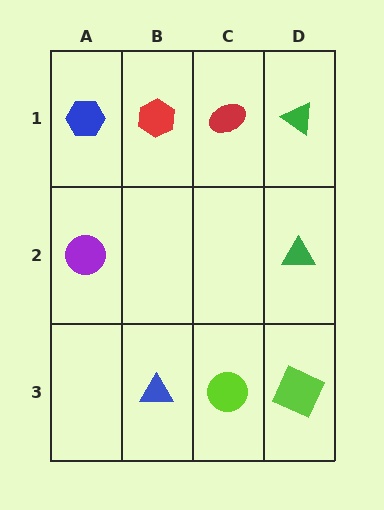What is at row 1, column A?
A blue hexagon.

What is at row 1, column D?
A green triangle.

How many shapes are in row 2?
2 shapes.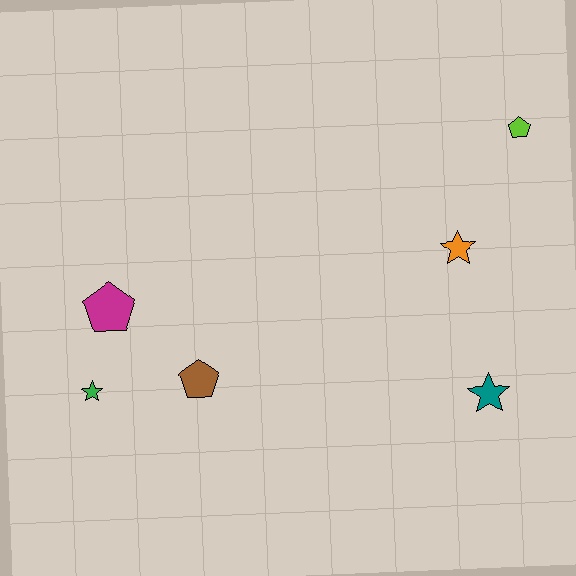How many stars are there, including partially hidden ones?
There are 3 stars.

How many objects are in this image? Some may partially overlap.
There are 6 objects.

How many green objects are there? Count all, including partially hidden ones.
There is 1 green object.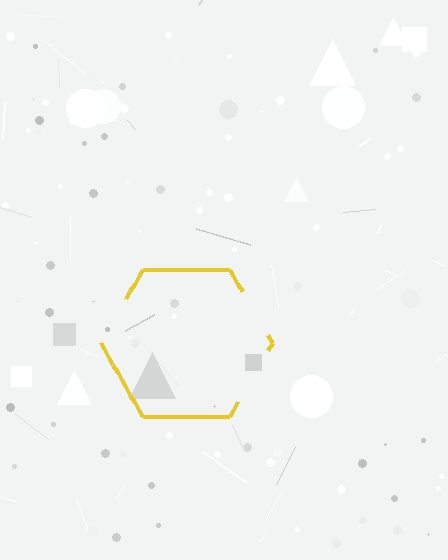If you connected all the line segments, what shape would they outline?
They would outline a hexagon.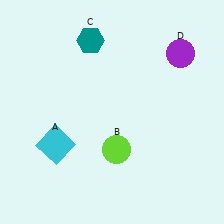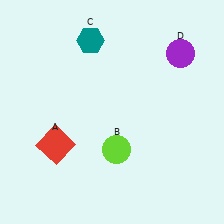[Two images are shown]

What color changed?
The square (A) changed from cyan in Image 1 to red in Image 2.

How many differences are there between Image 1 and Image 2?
There is 1 difference between the two images.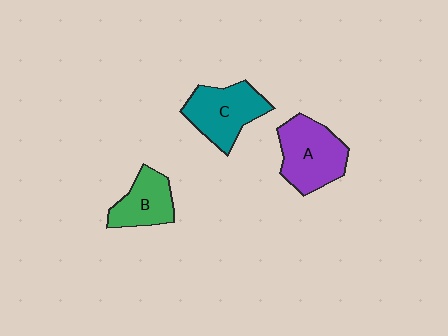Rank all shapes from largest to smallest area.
From largest to smallest: A (purple), C (teal), B (green).